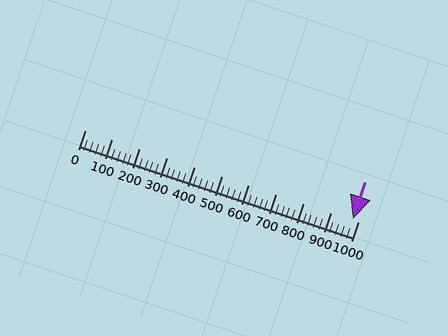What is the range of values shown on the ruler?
The ruler shows values from 0 to 1000.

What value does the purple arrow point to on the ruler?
The purple arrow points to approximately 980.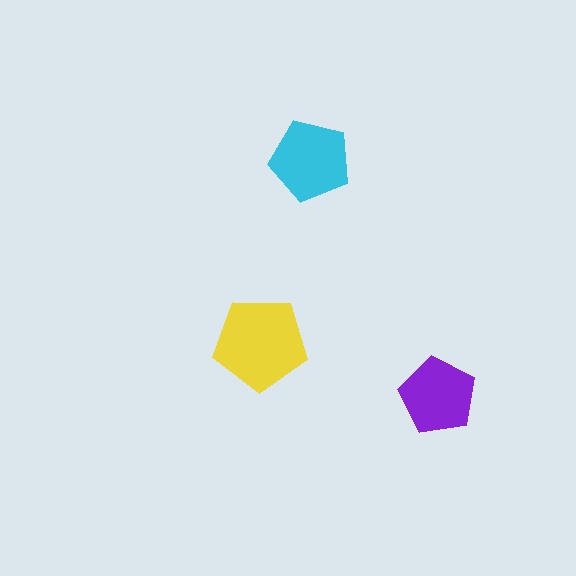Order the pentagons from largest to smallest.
the yellow one, the cyan one, the purple one.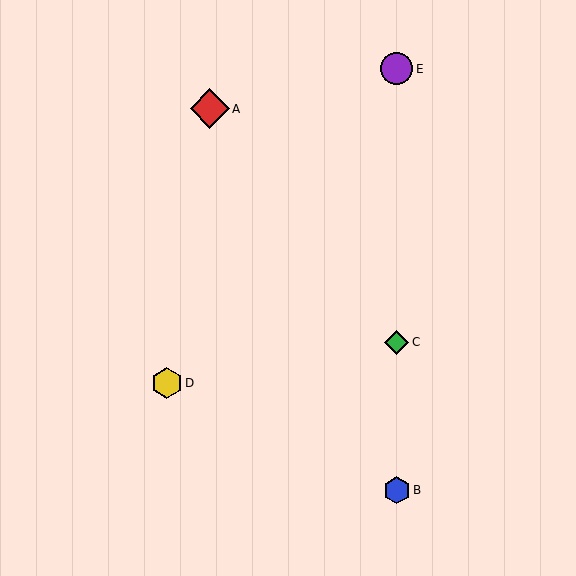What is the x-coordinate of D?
Object D is at x≈167.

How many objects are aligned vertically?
3 objects (B, C, E) are aligned vertically.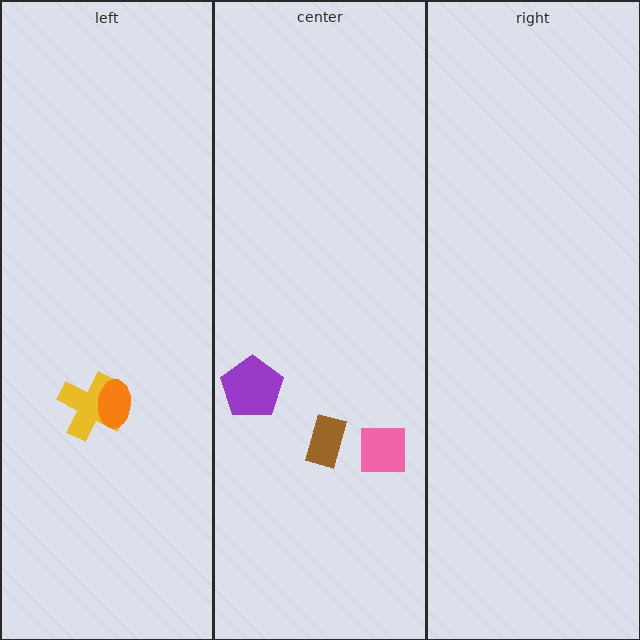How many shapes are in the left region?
2.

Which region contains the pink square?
The center region.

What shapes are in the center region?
The brown rectangle, the pink square, the purple pentagon.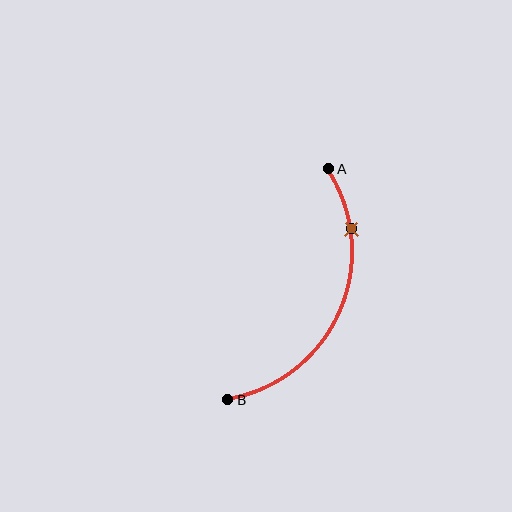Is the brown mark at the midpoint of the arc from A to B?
No. The brown mark lies on the arc but is closer to endpoint A. The arc midpoint would be at the point on the curve equidistant along the arc from both A and B.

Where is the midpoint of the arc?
The arc midpoint is the point on the curve farthest from the straight line joining A and B. It sits to the right of that line.